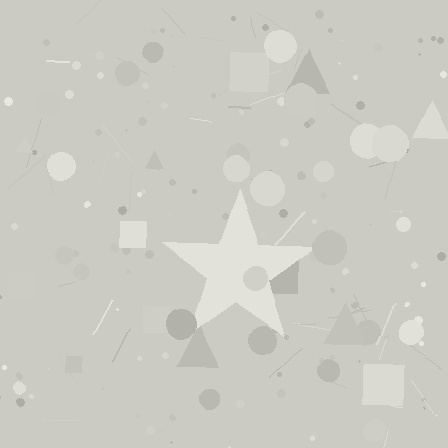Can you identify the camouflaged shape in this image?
The camouflaged shape is a star.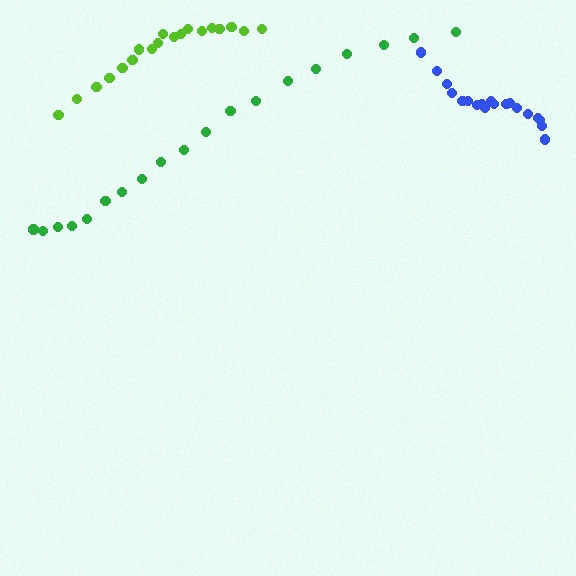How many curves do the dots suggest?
There are 3 distinct paths.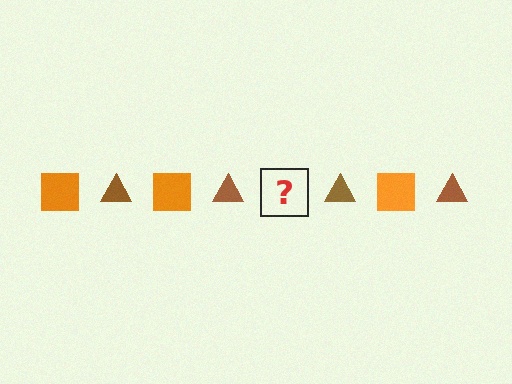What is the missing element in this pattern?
The missing element is an orange square.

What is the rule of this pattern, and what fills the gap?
The rule is that the pattern alternates between orange square and brown triangle. The gap should be filled with an orange square.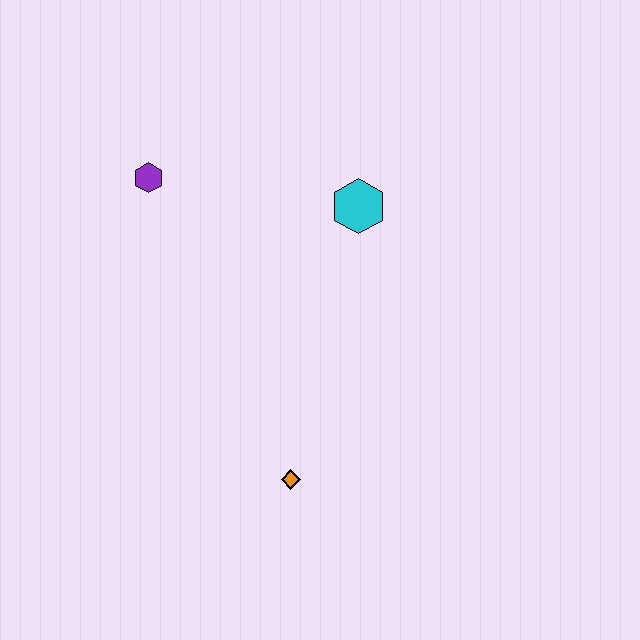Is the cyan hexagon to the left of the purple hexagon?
No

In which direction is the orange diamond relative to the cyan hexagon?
The orange diamond is below the cyan hexagon.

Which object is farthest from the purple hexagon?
The orange diamond is farthest from the purple hexagon.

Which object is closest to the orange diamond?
The cyan hexagon is closest to the orange diamond.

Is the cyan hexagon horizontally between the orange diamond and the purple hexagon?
No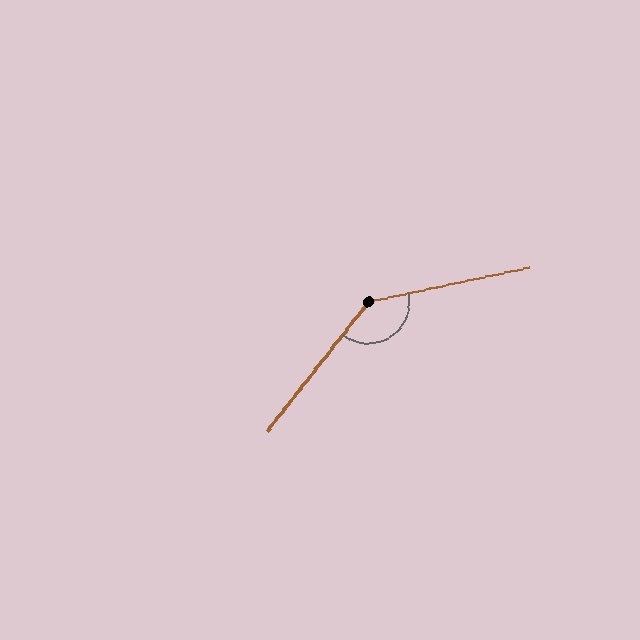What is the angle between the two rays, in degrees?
Approximately 140 degrees.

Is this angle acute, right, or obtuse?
It is obtuse.